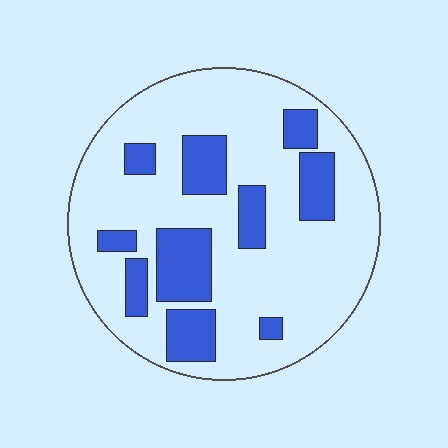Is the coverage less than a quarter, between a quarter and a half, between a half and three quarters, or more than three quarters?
Less than a quarter.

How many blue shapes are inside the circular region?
10.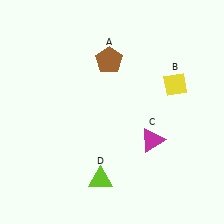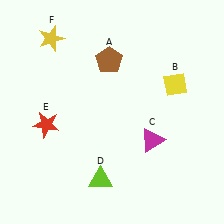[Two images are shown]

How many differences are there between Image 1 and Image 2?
There are 2 differences between the two images.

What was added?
A red star (E), a yellow star (F) were added in Image 2.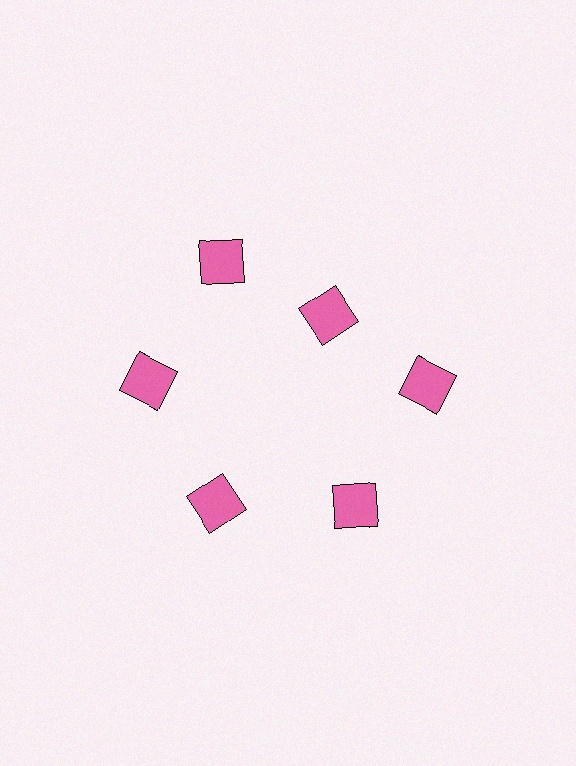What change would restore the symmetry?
The symmetry would be restored by moving it outward, back onto the ring so that all 6 squares sit at equal angles and equal distance from the center.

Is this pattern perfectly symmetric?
No. The 6 pink squares are arranged in a ring, but one element near the 1 o'clock position is pulled inward toward the center, breaking the 6-fold rotational symmetry.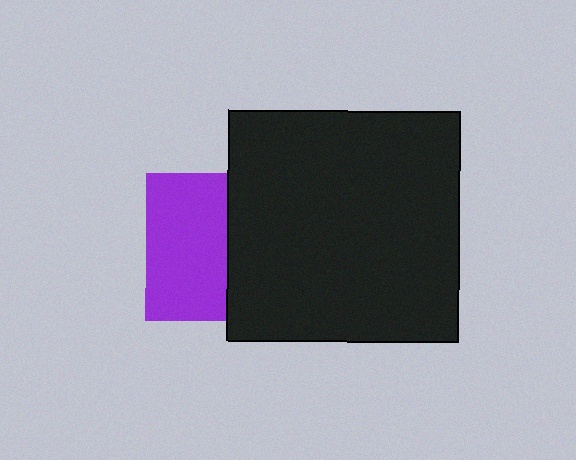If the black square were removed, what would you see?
You would see the complete purple square.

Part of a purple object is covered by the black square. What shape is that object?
It is a square.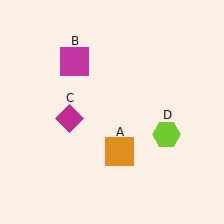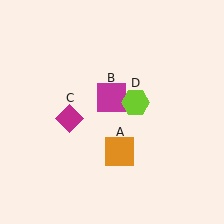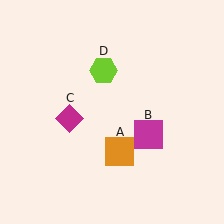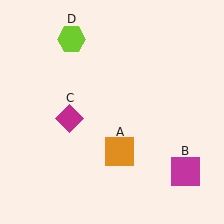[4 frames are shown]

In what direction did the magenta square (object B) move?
The magenta square (object B) moved down and to the right.